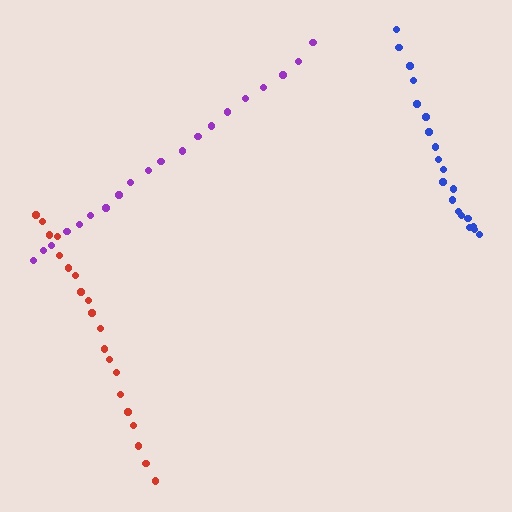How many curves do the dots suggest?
There are 3 distinct paths.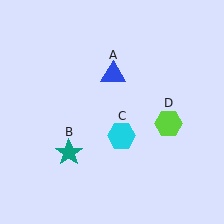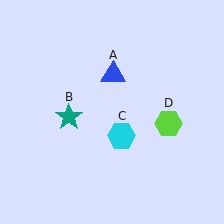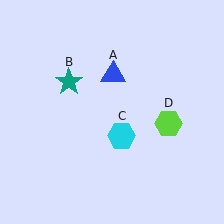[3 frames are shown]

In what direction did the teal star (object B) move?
The teal star (object B) moved up.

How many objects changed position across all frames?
1 object changed position: teal star (object B).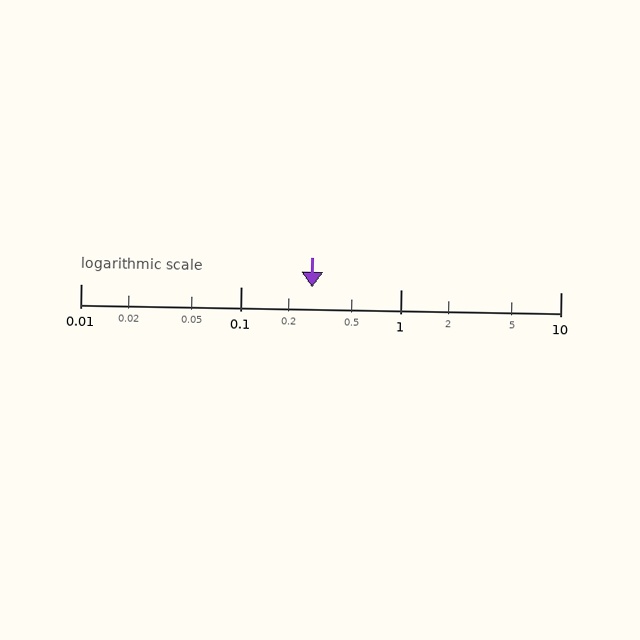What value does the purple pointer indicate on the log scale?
The pointer indicates approximately 0.28.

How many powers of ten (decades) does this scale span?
The scale spans 3 decades, from 0.01 to 10.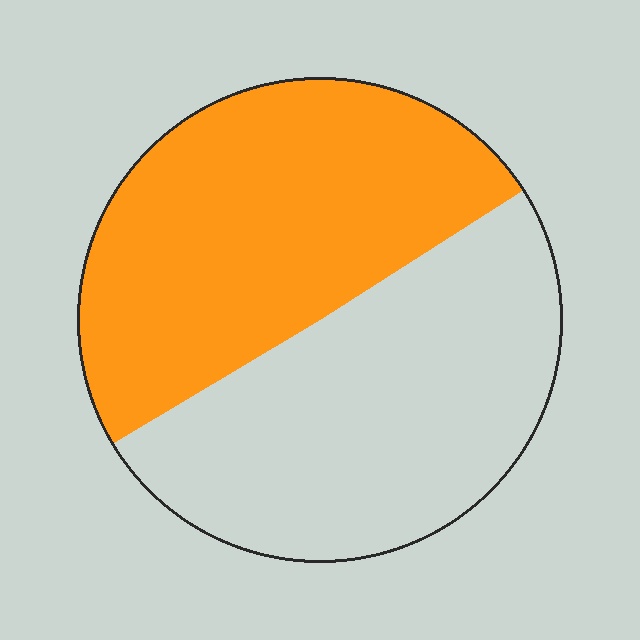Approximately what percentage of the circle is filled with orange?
Approximately 50%.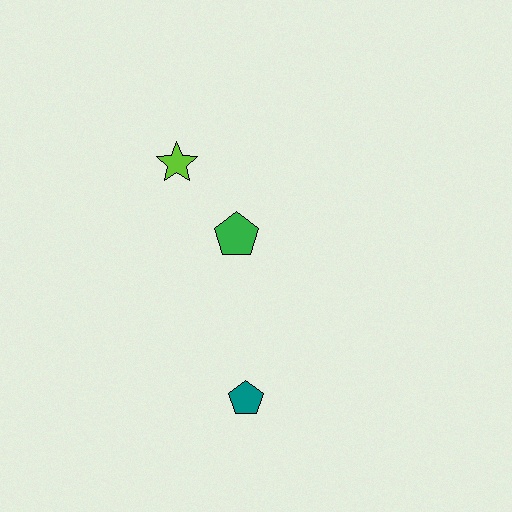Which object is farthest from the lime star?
The teal pentagon is farthest from the lime star.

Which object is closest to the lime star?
The green pentagon is closest to the lime star.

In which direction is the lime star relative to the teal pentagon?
The lime star is above the teal pentagon.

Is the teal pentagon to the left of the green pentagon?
No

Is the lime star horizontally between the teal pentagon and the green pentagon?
No